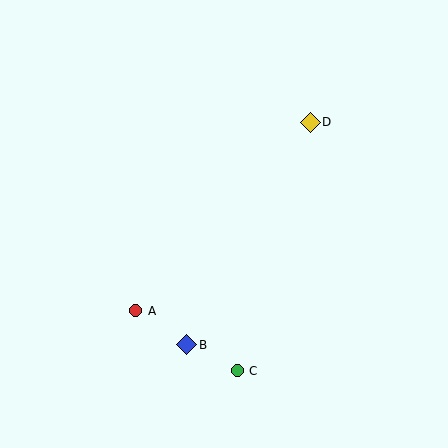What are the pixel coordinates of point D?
Point D is at (310, 122).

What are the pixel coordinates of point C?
Point C is at (237, 371).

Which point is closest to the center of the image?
Point A at (136, 311) is closest to the center.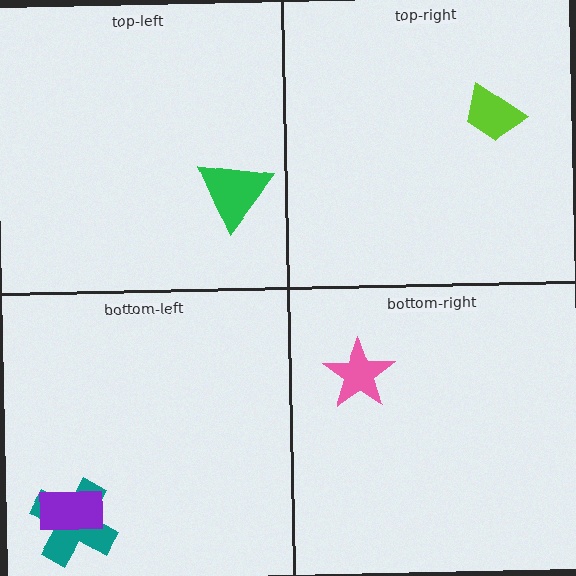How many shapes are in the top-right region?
1.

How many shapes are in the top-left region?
1.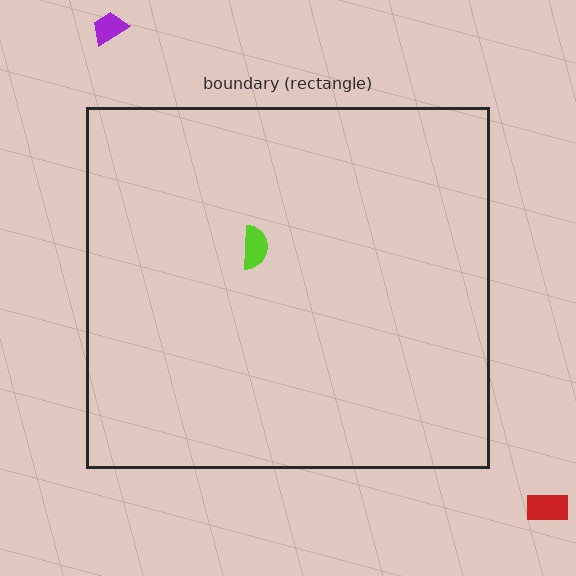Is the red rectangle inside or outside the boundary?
Outside.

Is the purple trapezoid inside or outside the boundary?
Outside.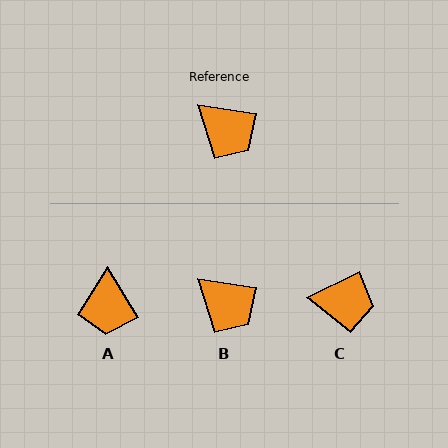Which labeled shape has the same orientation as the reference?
B.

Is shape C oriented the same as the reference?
No, it is off by about 35 degrees.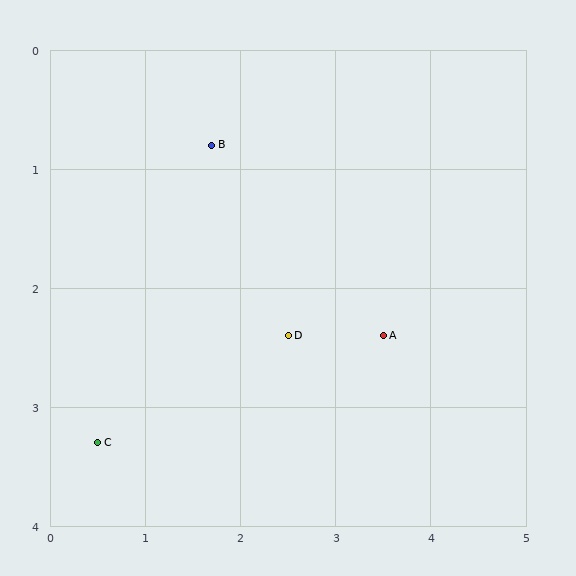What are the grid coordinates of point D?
Point D is at approximately (2.5, 2.4).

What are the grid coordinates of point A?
Point A is at approximately (3.5, 2.4).